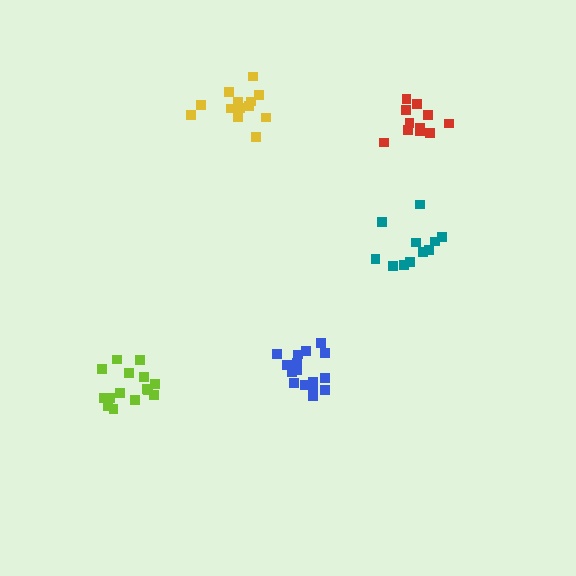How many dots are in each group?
Group 1: 11 dots, Group 2: 15 dots, Group 3: 11 dots, Group 4: 13 dots, Group 5: 16 dots (66 total).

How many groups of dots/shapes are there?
There are 5 groups.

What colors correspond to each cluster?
The clusters are colored: red, lime, teal, yellow, blue.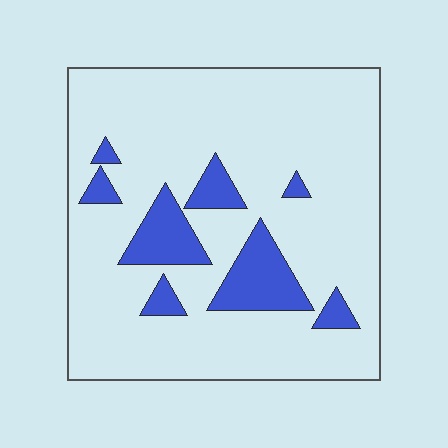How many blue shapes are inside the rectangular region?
8.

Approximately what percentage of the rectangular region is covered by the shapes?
Approximately 15%.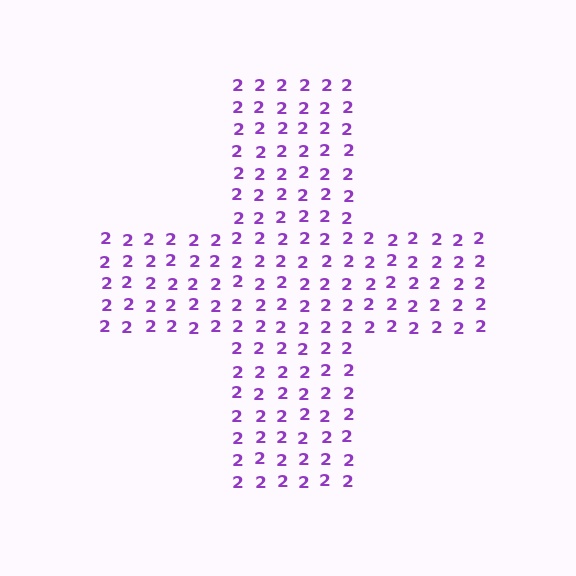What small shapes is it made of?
It is made of small digit 2's.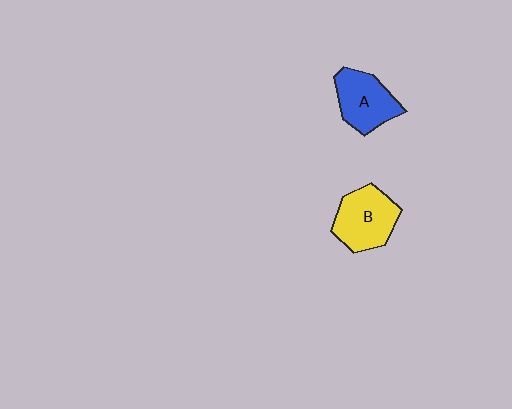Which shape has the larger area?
Shape B (yellow).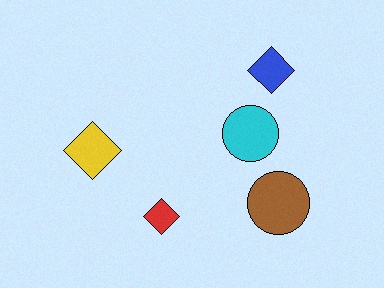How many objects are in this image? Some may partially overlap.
There are 5 objects.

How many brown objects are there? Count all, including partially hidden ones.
There is 1 brown object.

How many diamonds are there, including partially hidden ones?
There are 3 diamonds.